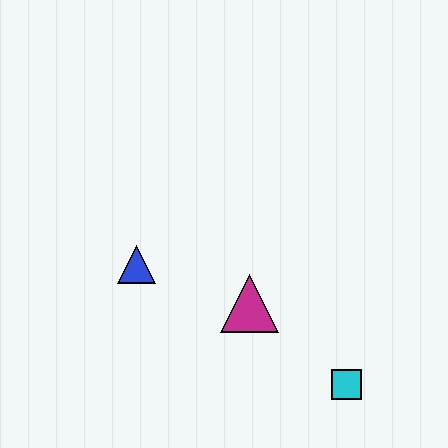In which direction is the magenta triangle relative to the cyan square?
The magenta triangle is to the left of the cyan square.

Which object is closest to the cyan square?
The magenta triangle is closest to the cyan square.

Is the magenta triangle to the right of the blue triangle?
Yes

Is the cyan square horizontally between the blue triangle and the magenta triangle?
No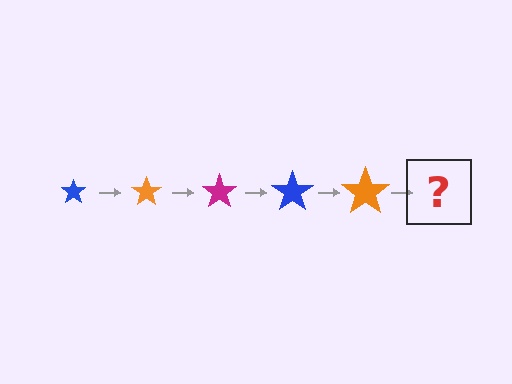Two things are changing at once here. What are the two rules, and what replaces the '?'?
The two rules are that the star grows larger each step and the color cycles through blue, orange, and magenta. The '?' should be a magenta star, larger than the previous one.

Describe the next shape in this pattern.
It should be a magenta star, larger than the previous one.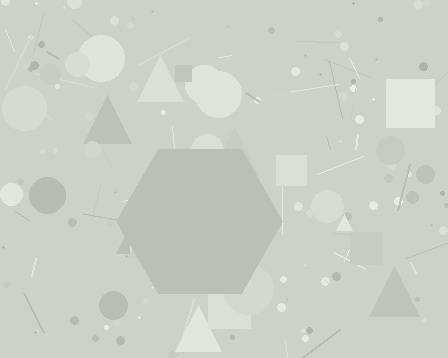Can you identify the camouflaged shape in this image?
The camouflaged shape is a hexagon.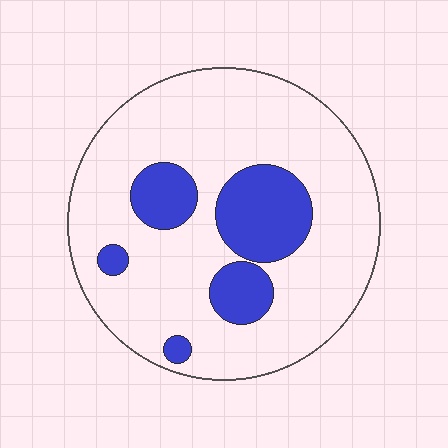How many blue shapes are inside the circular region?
5.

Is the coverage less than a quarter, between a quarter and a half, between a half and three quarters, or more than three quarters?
Less than a quarter.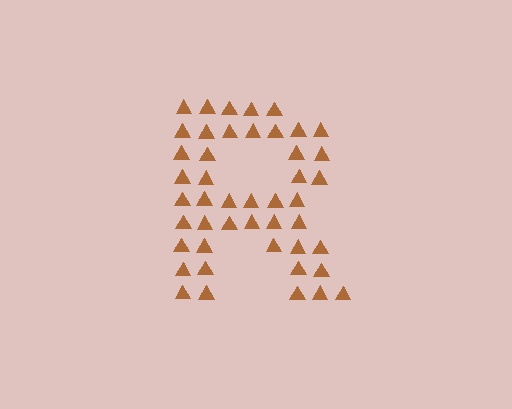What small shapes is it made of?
It is made of small triangles.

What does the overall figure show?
The overall figure shows the letter R.